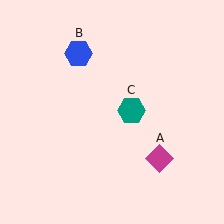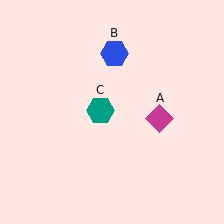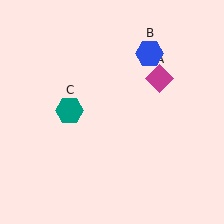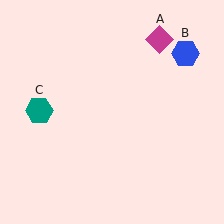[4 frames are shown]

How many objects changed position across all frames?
3 objects changed position: magenta diamond (object A), blue hexagon (object B), teal hexagon (object C).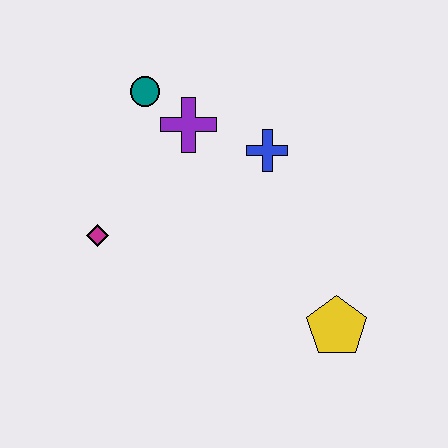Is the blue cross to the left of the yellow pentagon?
Yes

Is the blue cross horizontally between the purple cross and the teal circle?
No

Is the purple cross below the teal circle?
Yes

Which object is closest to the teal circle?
The purple cross is closest to the teal circle.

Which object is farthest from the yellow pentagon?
The teal circle is farthest from the yellow pentagon.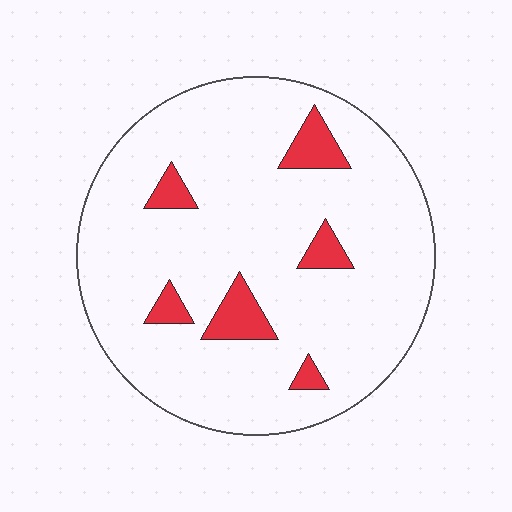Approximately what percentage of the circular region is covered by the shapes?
Approximately 10%.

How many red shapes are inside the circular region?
6.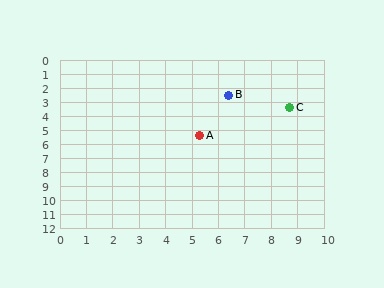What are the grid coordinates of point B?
Point B is at approximately (6.4, 2.5).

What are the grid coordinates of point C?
Point C is at approximately (8.7, 3.4).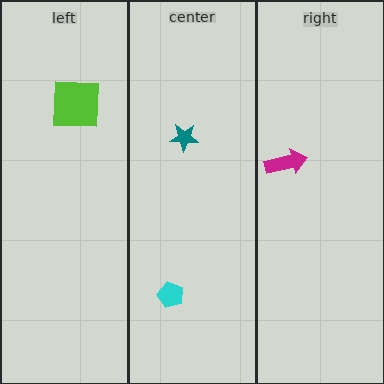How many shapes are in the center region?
2.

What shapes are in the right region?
The magenta arrow.